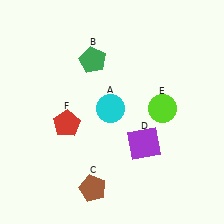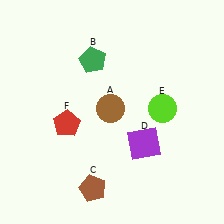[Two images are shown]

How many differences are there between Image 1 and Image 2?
There is 1 difference between the two images.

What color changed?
The circle (A) changed from cyan in Image 1 to brown in Image 2.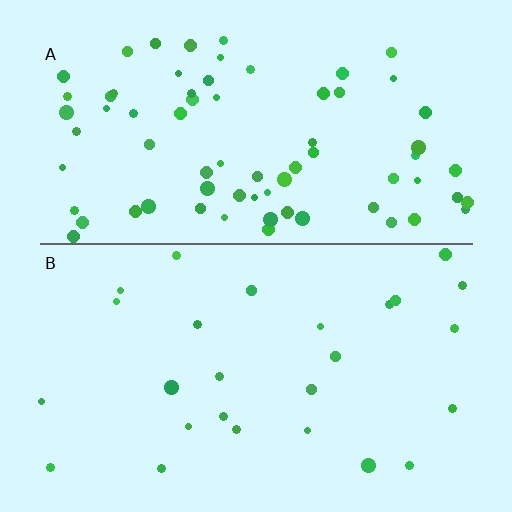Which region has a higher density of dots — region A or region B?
A (the top).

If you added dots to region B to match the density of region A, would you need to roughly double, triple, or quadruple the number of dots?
Approximately triple.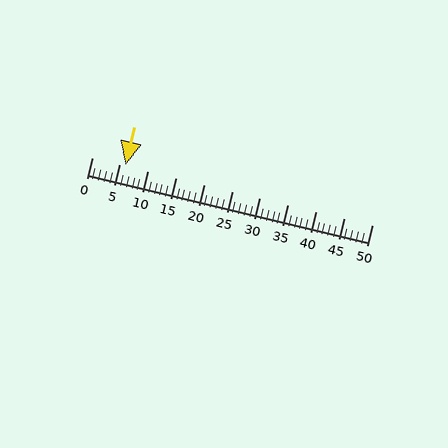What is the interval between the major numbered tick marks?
The major tick marks are spaced 5 units apart.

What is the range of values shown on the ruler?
The ruler shows values from 0 to 50.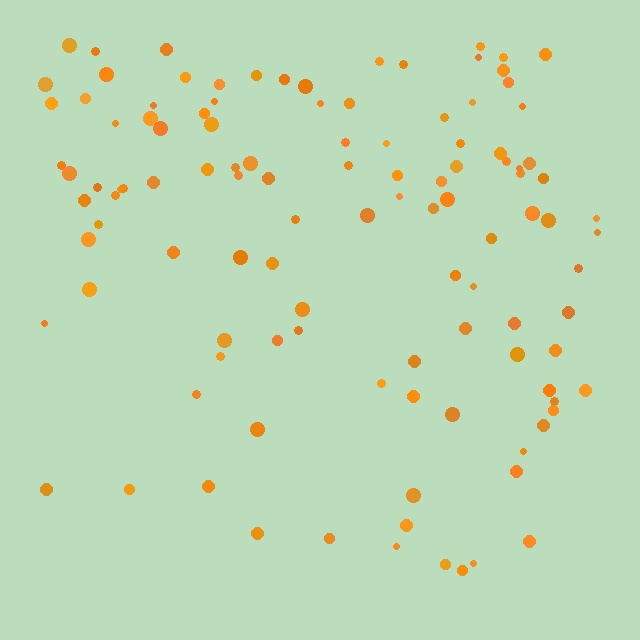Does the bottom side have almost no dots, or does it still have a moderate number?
Still a moderate number, just noticeably fewer than the top.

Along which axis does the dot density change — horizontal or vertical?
Vertical.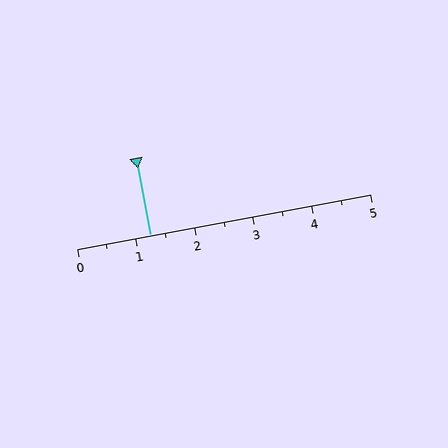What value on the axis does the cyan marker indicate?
The marker indicates approximately 1.2.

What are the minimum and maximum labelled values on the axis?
The axis runs from 0 to 5.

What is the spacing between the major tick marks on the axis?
The major ticks are spaced 1 apart.